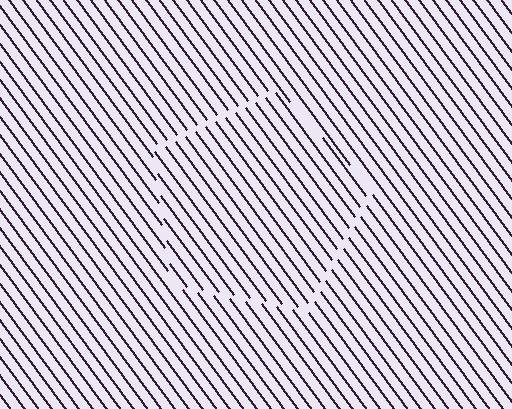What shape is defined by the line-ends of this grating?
An illusory pentagon. The interior of the shape contains the same grating, shifted by half a period — the contour is defined by the phase discontinuity where line-ends from the inner and outer gratings abut.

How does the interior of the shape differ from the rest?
The interior of the shape contains the same grating, shifted by half a period — the contour is defined by the phase discontinuity where line-ends from the inner and outer gratings abut.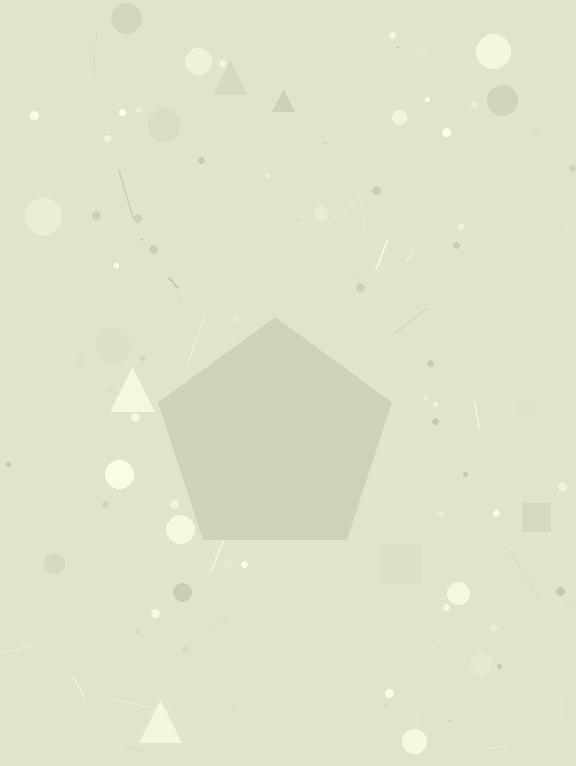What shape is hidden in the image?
A pentagon is hidden in the image.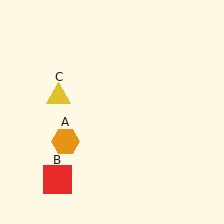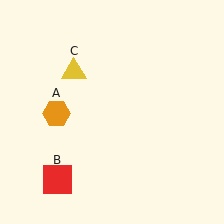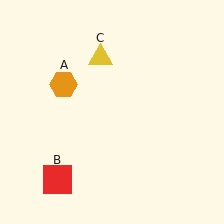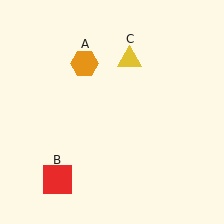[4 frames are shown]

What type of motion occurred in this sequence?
The orange hexagon (object A), yellow triangle (object C) rotated clockwise around the center of the scene.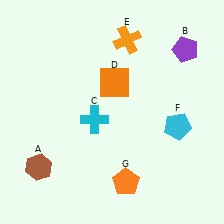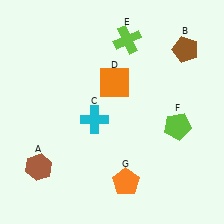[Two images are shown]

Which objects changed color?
B changed from purple to brown. E changed from orange to lime. F changed from cyan to lime.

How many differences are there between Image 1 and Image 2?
There are 3 differences between the two images.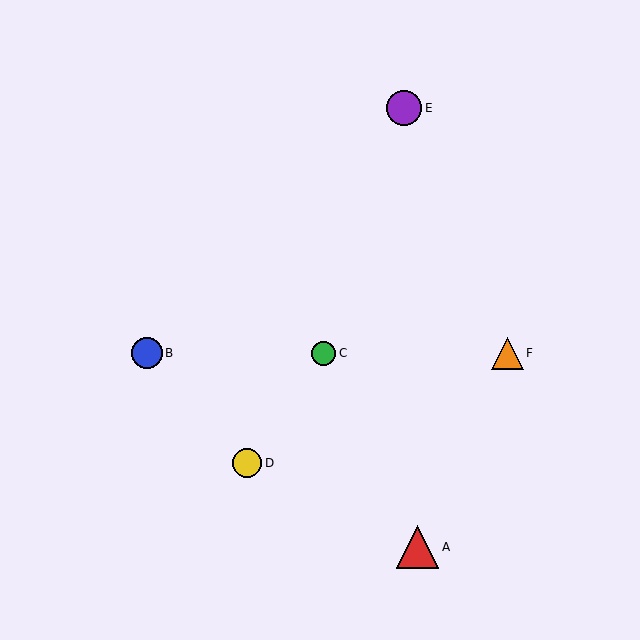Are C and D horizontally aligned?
No, C is at y≈353 and D is at y≈463.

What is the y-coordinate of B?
Object B is at y≈353.